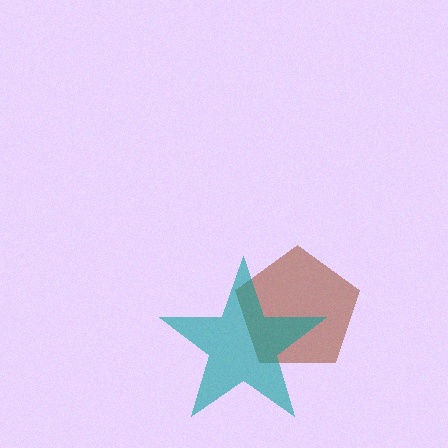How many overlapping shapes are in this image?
There are 2 overlapping shapes in the image.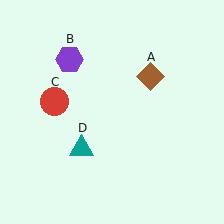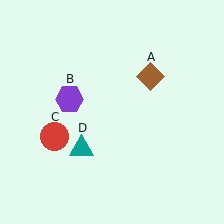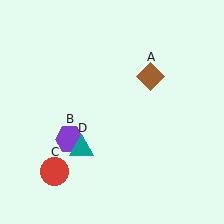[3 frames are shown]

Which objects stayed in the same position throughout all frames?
Brown diamond (object A) and teal triangle (object D) remained stationary.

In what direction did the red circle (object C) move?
The red circle (object C) moved down.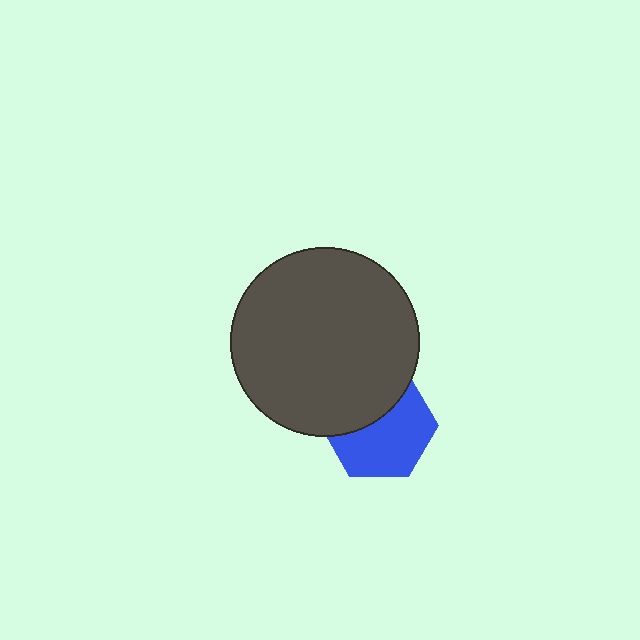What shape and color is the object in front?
The object in front is a dark gray circle.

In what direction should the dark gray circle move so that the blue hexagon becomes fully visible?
The dark gray circle should move up. That is the shortest direction to clear the overlap and leave the blue hexagon fully visible.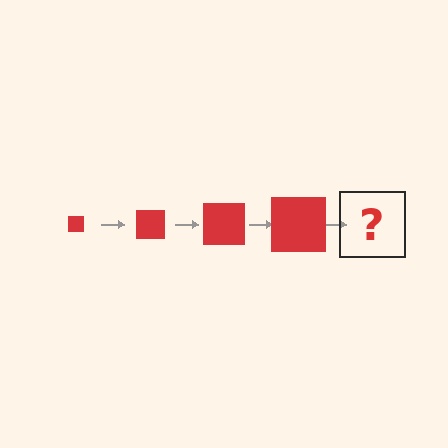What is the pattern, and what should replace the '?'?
The pattern is that the square gets progressively larger each step. The '?' should be a red square, larger than the previous one.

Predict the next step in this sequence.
The next step is a red square, larger than the previous one.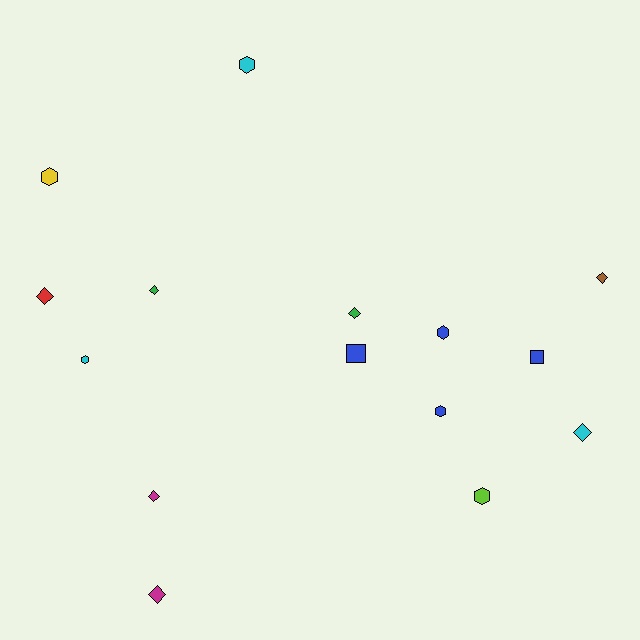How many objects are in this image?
There are 15 objects.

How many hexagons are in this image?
There are 6 hexagons.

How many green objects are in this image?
There are 2 green objects.